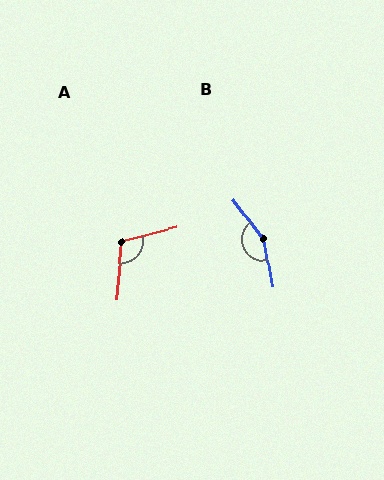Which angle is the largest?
B, at approximately 153 degrees.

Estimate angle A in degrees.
Approximately 109 degrees.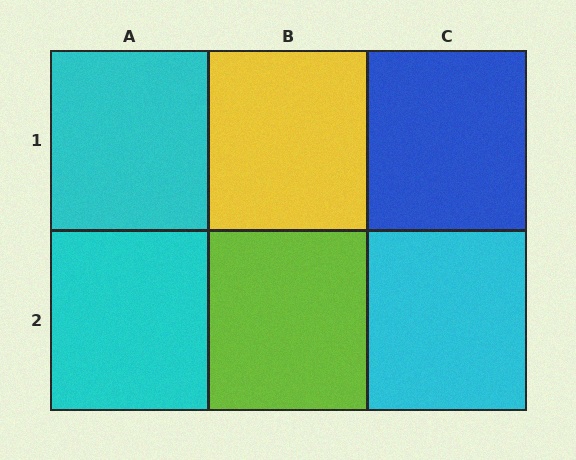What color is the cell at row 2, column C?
Cyan.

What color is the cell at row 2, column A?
Cyan.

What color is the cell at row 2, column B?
Lime.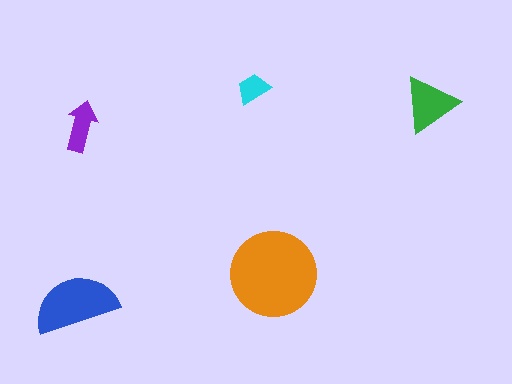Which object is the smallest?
The cyan trapezoid.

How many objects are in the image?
There are 5 objects in the image.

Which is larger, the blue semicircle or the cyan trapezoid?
The blue semicircle.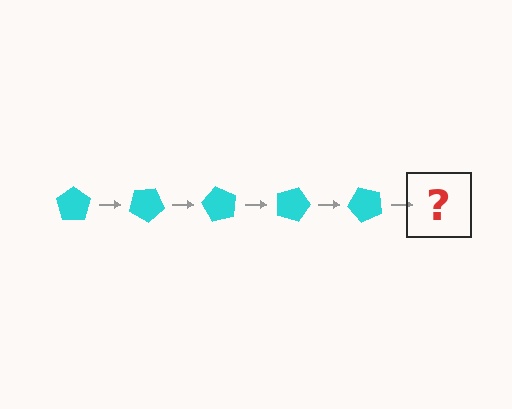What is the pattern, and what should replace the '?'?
The pattern is that the pentagon rotates 30 degrees each step. The '?' should be a cyan pentagon rotated 150 degrees.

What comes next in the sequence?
The next element should be a cyan pentagon rotated 150 degrees.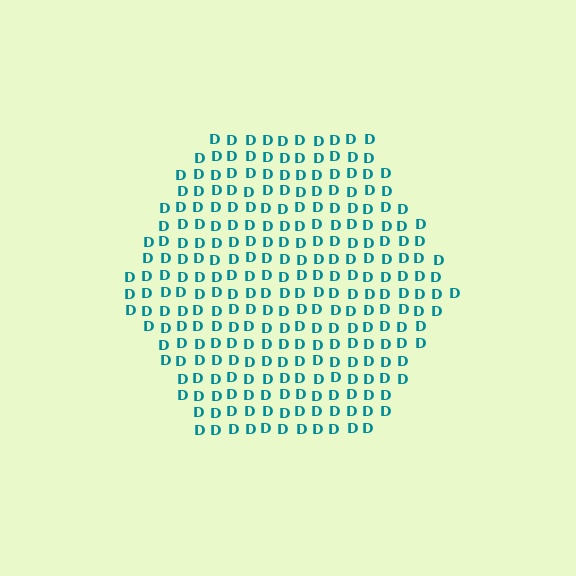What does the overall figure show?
The overall figure shows a hexagon.